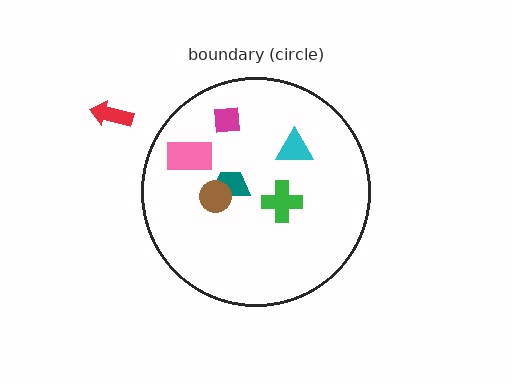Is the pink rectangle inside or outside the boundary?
Inside.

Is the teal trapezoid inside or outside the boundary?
Inside.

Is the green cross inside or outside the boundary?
Inside.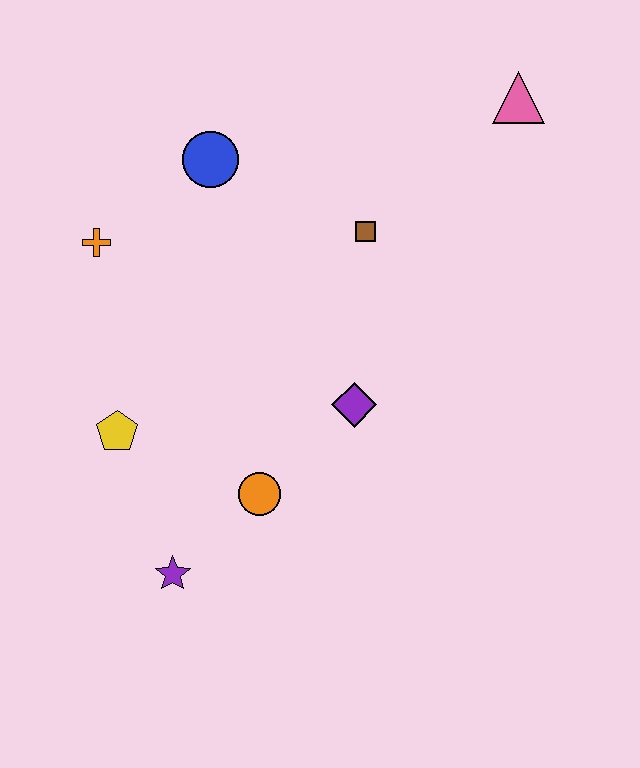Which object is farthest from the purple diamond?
The pink triangle is farthest from the purple diamond.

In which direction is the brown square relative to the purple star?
The brown square is above the purple star.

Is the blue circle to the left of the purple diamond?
Yes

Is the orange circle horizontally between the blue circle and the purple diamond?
Yes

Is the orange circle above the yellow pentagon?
No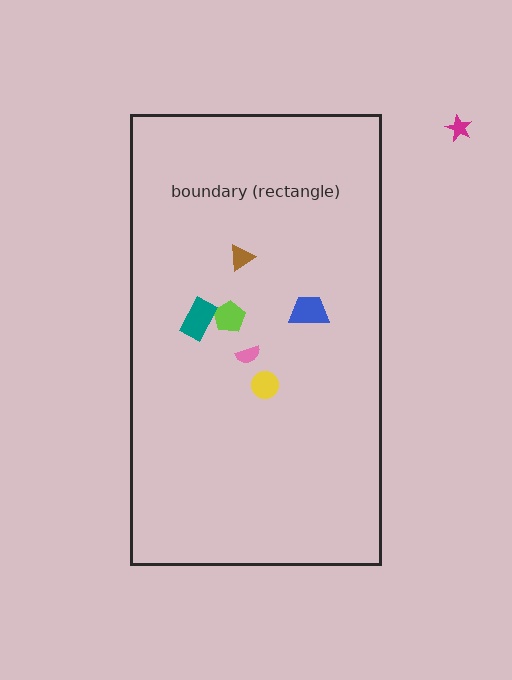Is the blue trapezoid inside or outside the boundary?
Inside.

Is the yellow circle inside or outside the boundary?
Inside.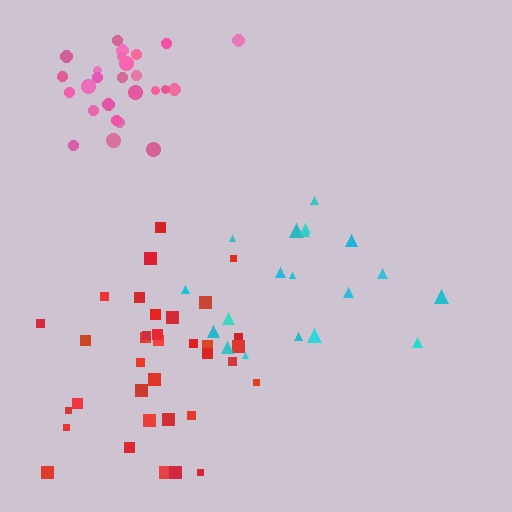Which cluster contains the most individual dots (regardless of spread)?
Red (35).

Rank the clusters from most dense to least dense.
pink, red, cyan.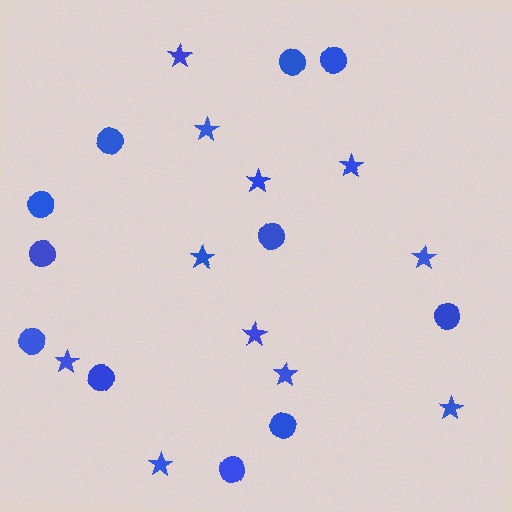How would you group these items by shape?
There are 2 groups: one group of circles (11) and one group of stars (11).